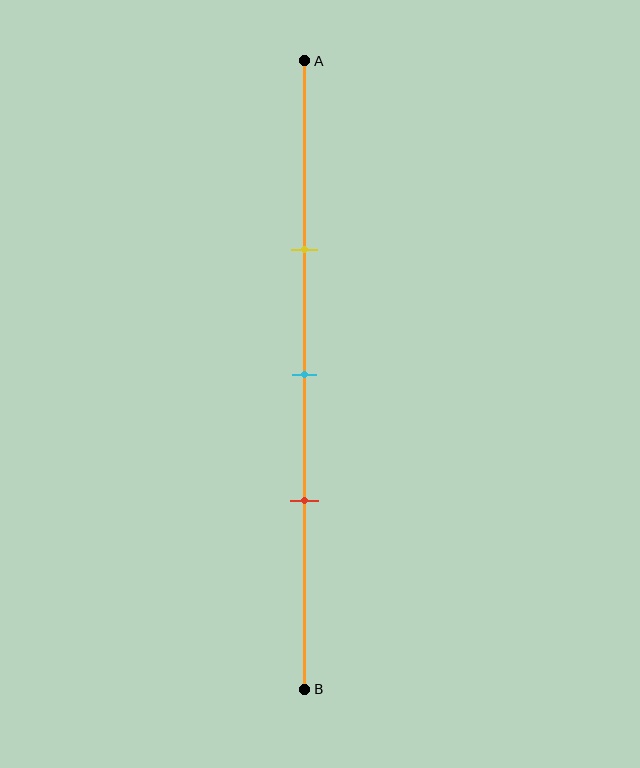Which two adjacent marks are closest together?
The cyan and red marks are the closest adjacent pair.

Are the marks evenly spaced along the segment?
Yes, the marks are approximately evenly spaced.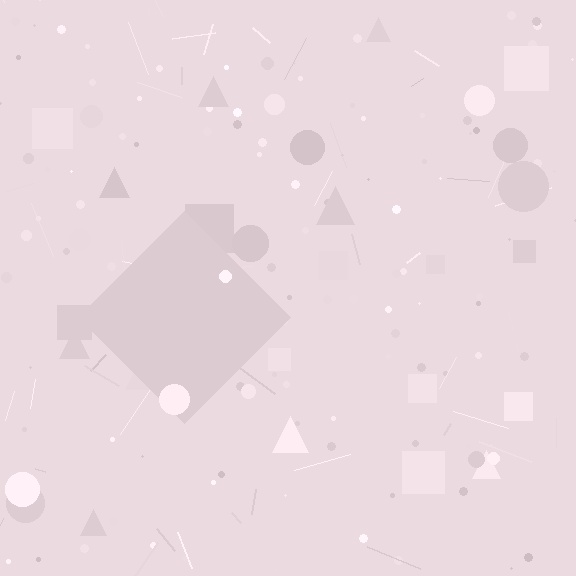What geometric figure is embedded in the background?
A diamond is embedded in the background.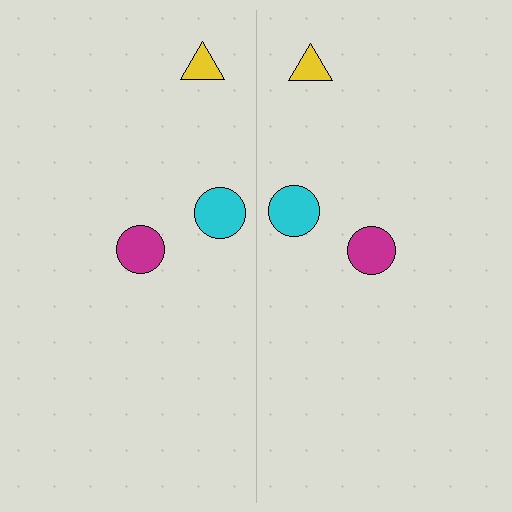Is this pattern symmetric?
Yes, this pattern has bilateral (reflection) symmetry.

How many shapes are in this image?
There are 6 shapes in this image.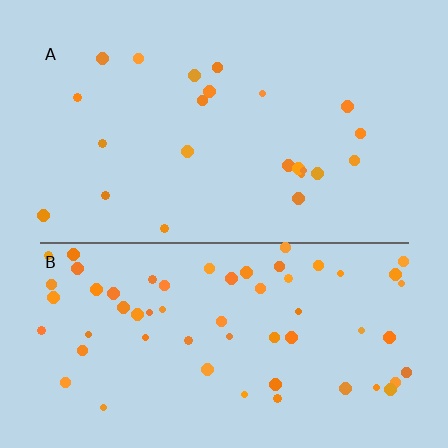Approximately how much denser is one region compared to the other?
Approximately 2.7× — region B over region A.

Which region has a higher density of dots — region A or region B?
B (the bottom).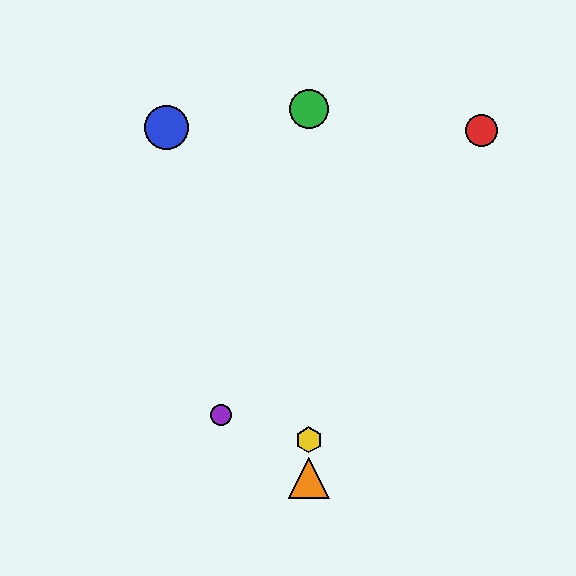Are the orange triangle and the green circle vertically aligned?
Yes, both are at x≈309.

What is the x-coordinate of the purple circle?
The purple circle is at x≈221.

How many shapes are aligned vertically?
3 shapes (the green circle, the yellow hexagon, the orange triangle) are aligned vertically.